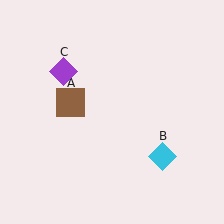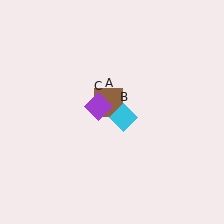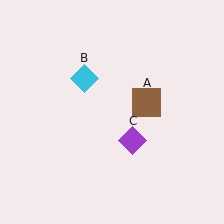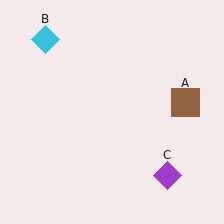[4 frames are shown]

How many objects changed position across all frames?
3 objects changed position: brown square (object A), cyan diamond (object B), purple diamond (object C).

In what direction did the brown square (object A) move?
The brown square (object A) moved right.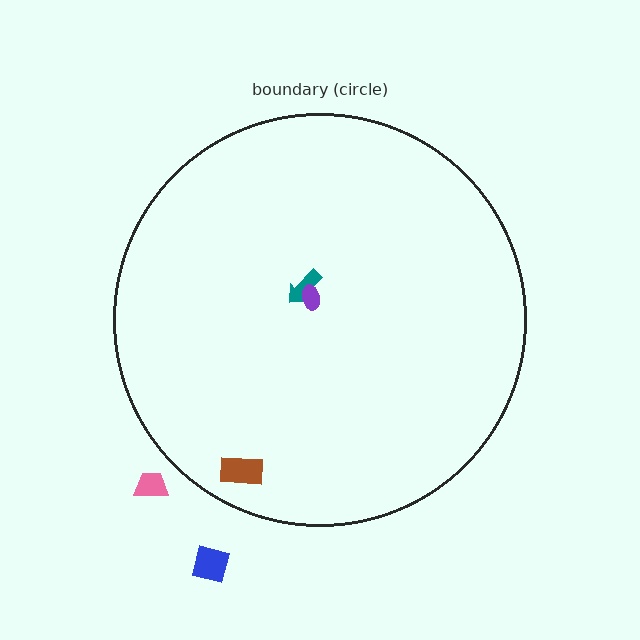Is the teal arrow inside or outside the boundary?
Inside.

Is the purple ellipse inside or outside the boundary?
Inside.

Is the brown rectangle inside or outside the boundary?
Inside.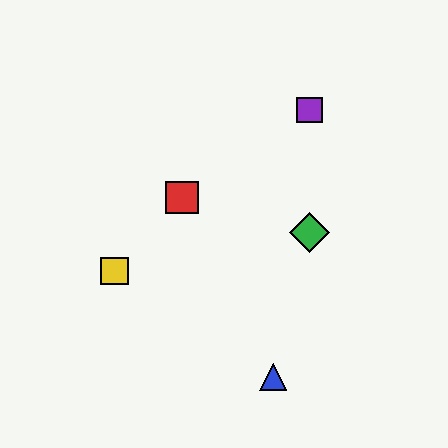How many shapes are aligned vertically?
2 shapes (the green diamond, the purple square) are aligned vertically.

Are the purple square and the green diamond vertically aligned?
Yes, both are at x≈309.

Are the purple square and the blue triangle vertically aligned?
No, the purple square is at x≈309 and the blue triangle is at x≈273.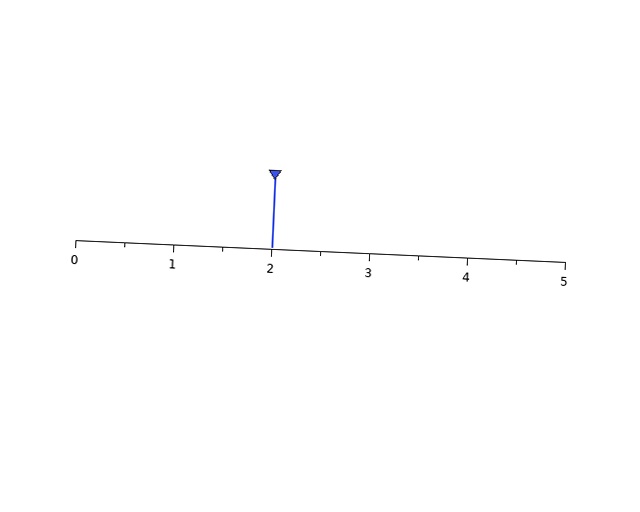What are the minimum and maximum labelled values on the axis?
The axis runs from 0 to 5.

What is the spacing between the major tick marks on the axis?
The major ticks are spaced 1 apart.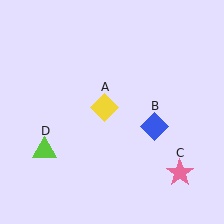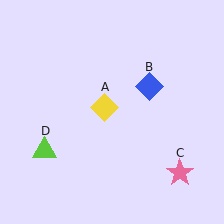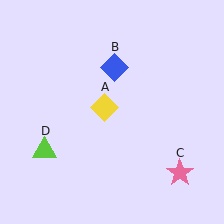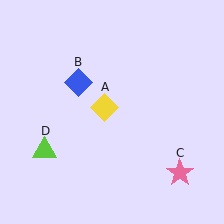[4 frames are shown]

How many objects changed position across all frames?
1 object changed position: blue diamond (object B).